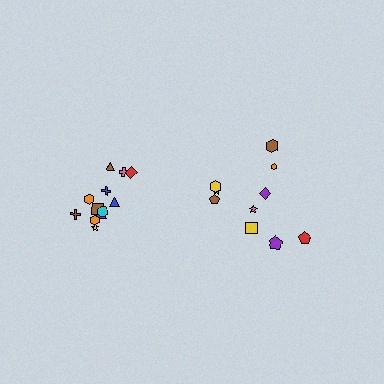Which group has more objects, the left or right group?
The left group.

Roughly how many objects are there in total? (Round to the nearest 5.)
Roughly 20 objects in total.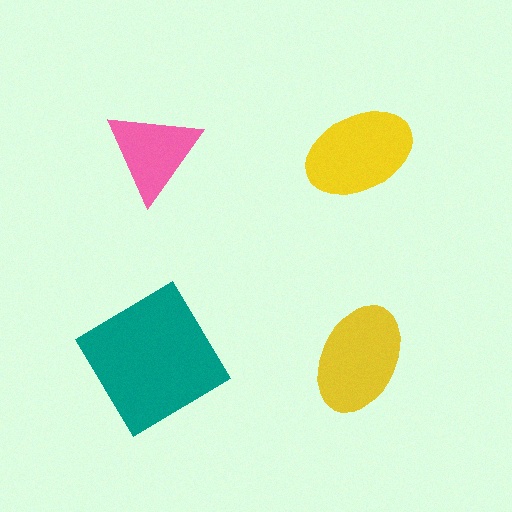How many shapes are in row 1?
2 shapes.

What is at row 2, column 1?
A teal diamond.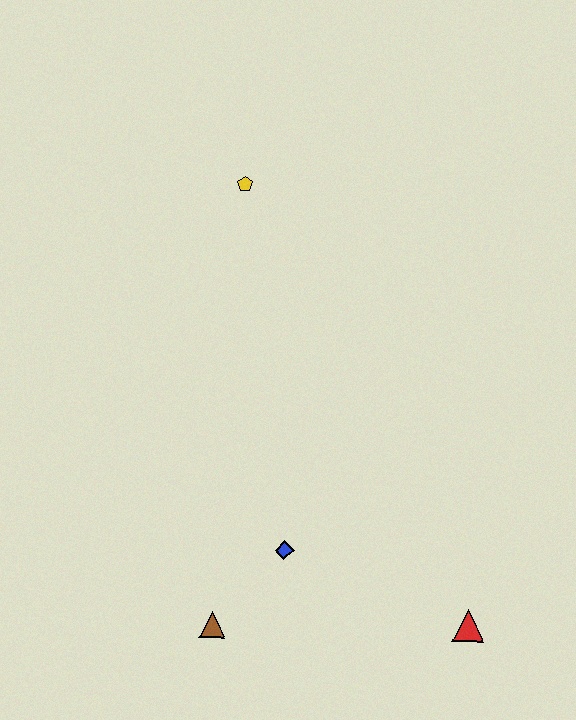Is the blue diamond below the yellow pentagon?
Yes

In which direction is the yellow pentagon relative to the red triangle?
The yellow pentagon is above the red triangle.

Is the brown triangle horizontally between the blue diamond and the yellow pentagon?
No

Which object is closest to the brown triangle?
The blue diamond is closest to the brown triangle.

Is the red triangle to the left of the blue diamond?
No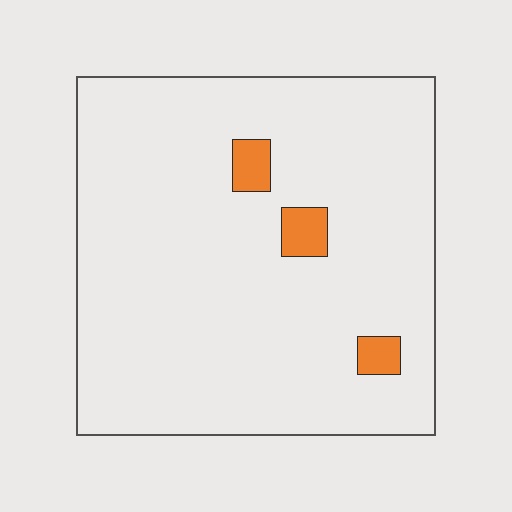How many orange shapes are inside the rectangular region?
3.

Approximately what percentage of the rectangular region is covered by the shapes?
Approximately 5%.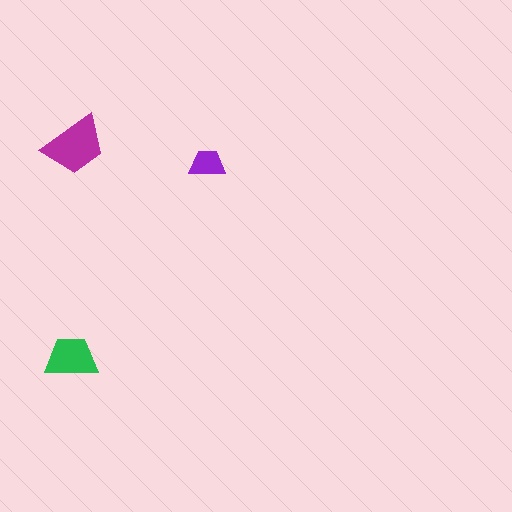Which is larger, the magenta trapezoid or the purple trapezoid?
The magenta one.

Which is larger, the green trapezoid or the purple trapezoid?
The green one.